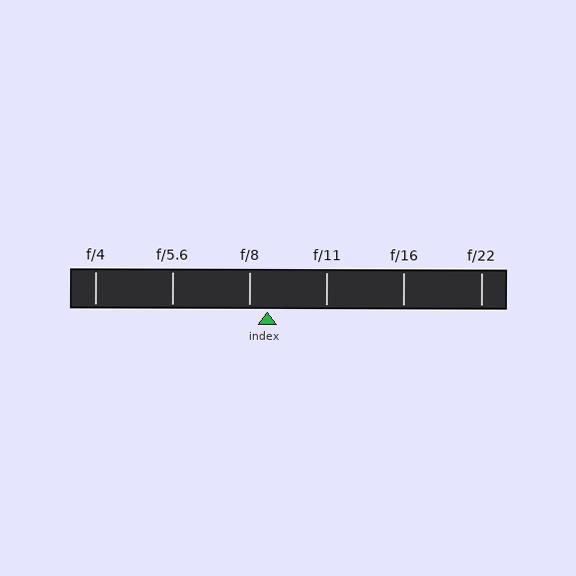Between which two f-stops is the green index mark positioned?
The index mark is between f/8 and f/11.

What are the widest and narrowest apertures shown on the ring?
The widest aperture shown is f/4 and the narrowest is f/22.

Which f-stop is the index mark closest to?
The index mark is closest to f/8.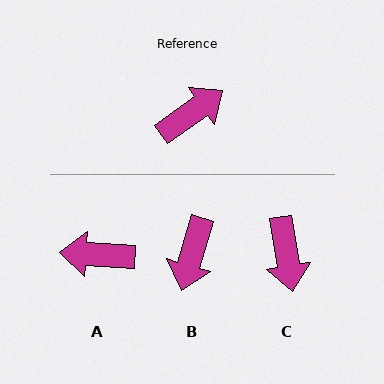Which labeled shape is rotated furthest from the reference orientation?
B, about 142 degrees away.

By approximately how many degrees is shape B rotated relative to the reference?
Approximately 142 degrees clockwise.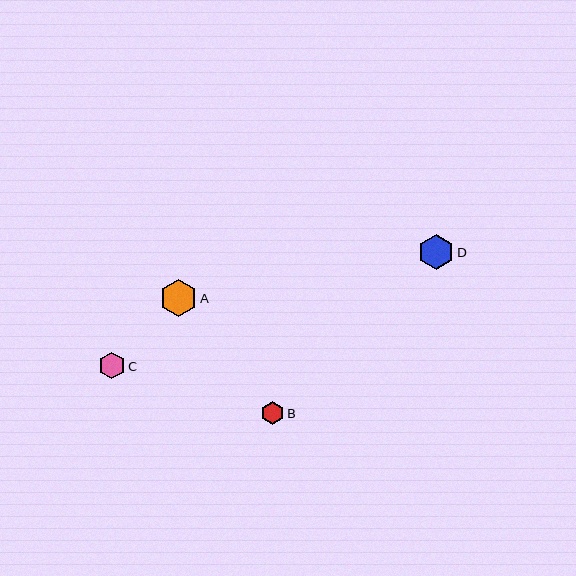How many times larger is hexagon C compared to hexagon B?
Hexagon C is approximately 1.2 times the size of hexagon B.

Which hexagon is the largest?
Hexagon A is the largest with a size of approximately 37 pixels.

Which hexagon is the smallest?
Hexagon B is the smallest with a size of approximately 23 pixels.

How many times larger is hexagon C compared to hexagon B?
Hexagon C is approximately 1.2 times the size of hexagon B.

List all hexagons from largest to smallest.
From largest to smallest: A, D, C, B.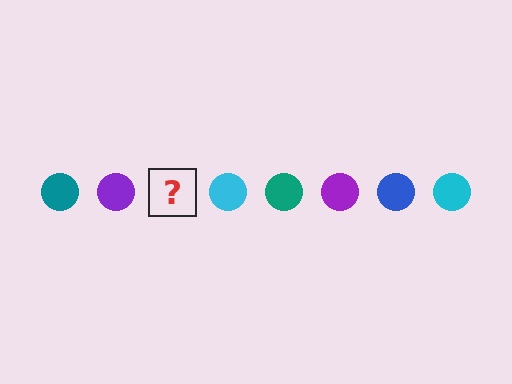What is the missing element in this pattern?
The missing element is a blue circle.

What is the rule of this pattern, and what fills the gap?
The rule is that the pattern cycles through teal, purple, blue, cyan circles. The gap should be filled with a blue circle.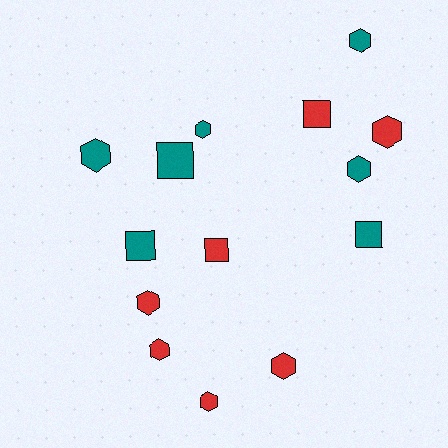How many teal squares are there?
There are 3 teal squares.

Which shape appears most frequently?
Hexagon, with 9 objects.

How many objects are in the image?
There are 14 objects.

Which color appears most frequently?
Teal, with 7 objects.